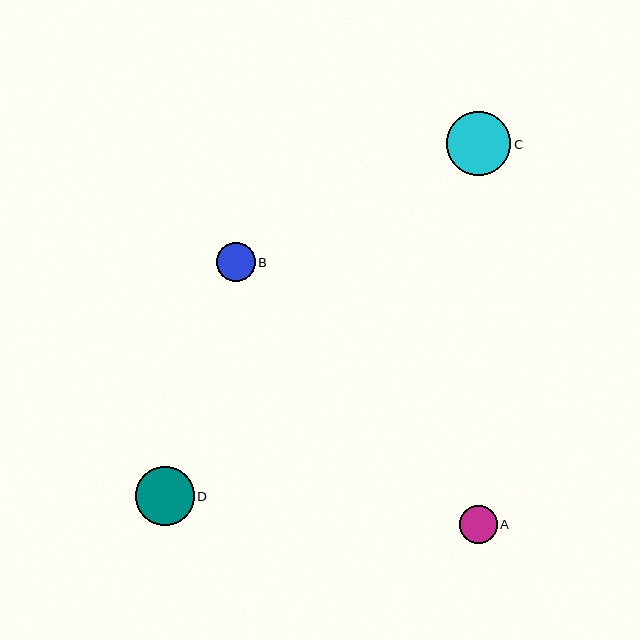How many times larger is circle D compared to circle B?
Circle D is approximately 1.5 times the size of circle B.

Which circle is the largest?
Circle C is the largest with a size of approximately 64 pixels.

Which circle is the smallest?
Circle A is the smallest with a size of approximately 38 pixels.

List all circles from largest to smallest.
From largest to smallest: C, D, B, A.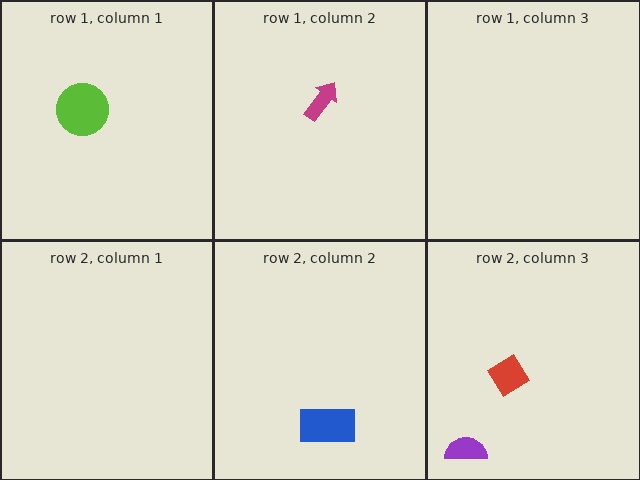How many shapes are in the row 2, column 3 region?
2.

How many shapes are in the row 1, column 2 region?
1.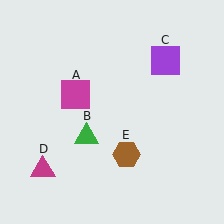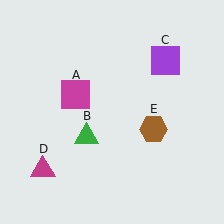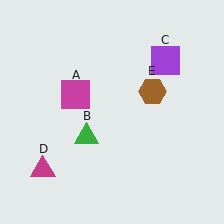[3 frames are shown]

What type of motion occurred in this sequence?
The brown hexagon (object E) rotated counterclockwise around the center of the scene.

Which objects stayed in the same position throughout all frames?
Magenta square (object A) and green triangle (object B) and purple square (object C) and magenta triangle (object D) remained stationary.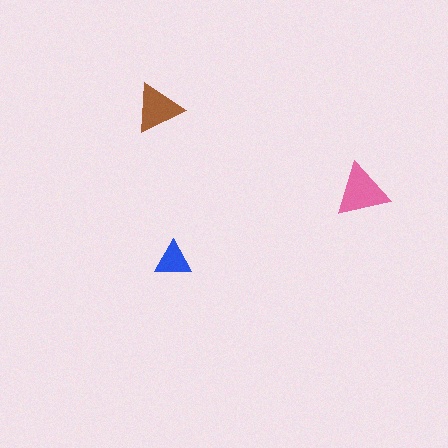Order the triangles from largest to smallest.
the pink one, the brown one, the blue one.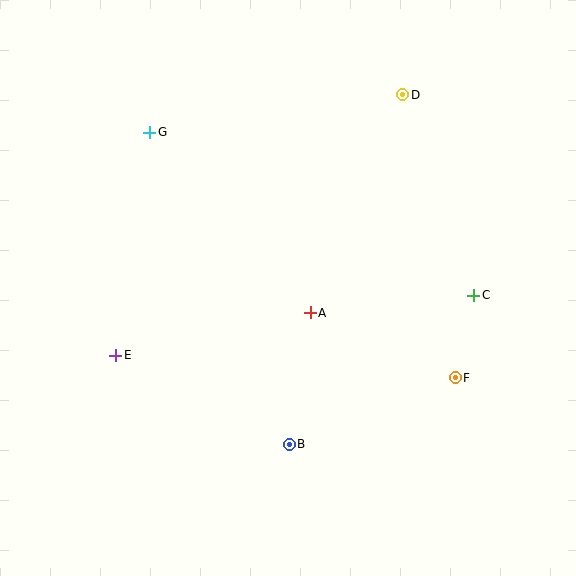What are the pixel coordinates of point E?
Point E is at (116, 355).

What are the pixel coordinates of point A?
Point A is at (310, 313).